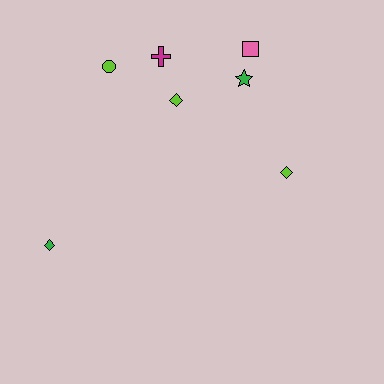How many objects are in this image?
There are 7 objects.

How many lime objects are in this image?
There are 3 lime objects.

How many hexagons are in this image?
There are no hexagons.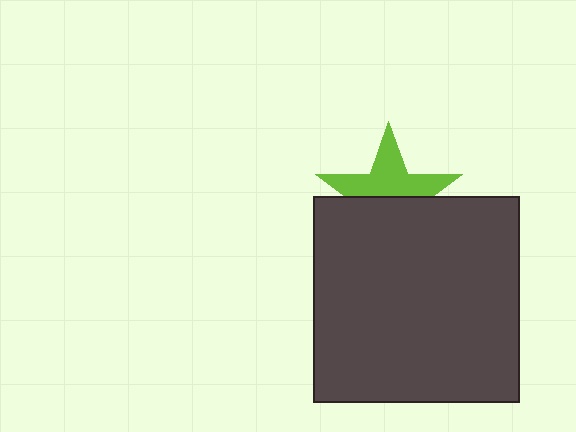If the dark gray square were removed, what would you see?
You would see the complete lime star.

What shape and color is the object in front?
The object in front is a dark gray square.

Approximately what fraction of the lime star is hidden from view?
Roughly 49% of the lime star is hidden behind the dark gray square.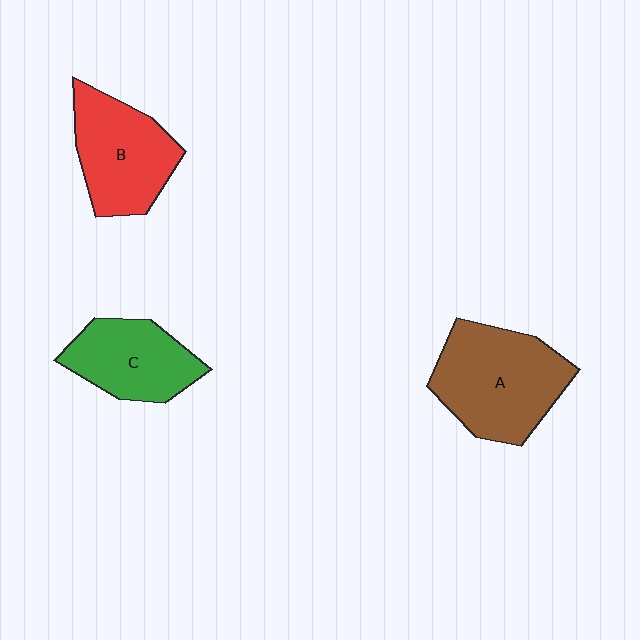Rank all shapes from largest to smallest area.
From largest to smallest: A (brown), B (red), C (green).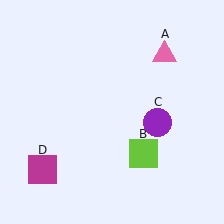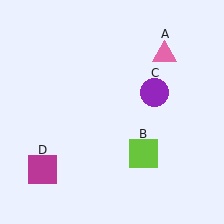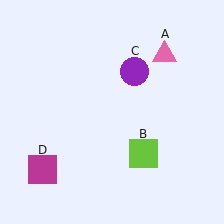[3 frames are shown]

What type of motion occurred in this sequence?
The purple circle (object C) rotated counterclockwise around the center of the scene.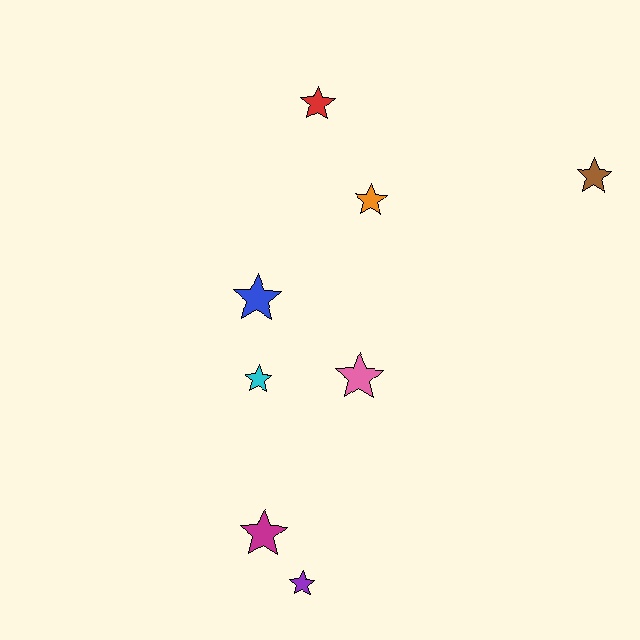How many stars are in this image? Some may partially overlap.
There are 8 stars.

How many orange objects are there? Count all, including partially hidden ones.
There is 1 orange object.